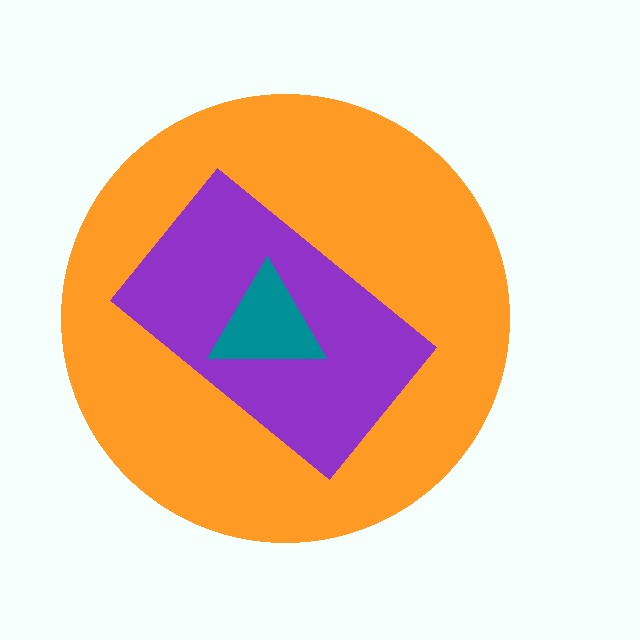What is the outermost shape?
The orange circle.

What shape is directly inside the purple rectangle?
The teal triangle.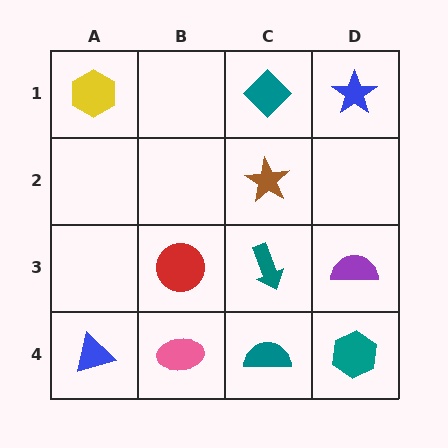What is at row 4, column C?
A teal semicircle.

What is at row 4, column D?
A teal hexagon.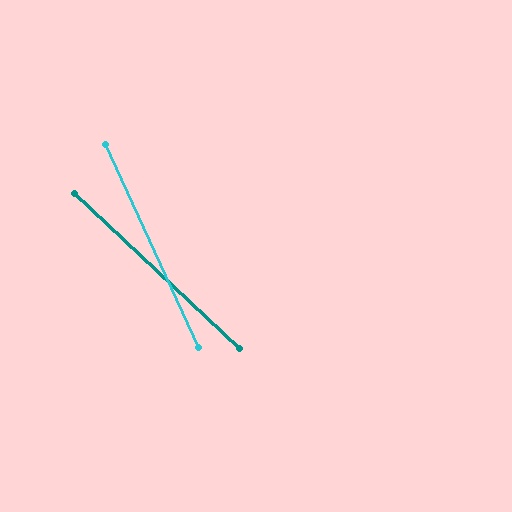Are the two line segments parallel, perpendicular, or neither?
Neither parallel nor perpendicular — they differ by about 22°.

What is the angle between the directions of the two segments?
Approximately 22 degrees.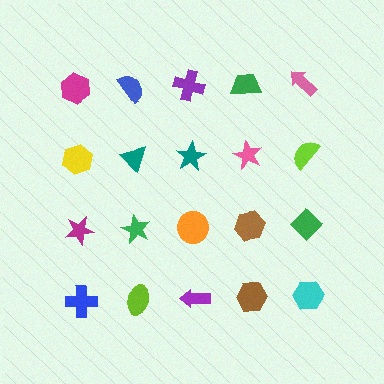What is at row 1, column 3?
A purple cross.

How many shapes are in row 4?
5 shapes.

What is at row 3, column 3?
An orange circle.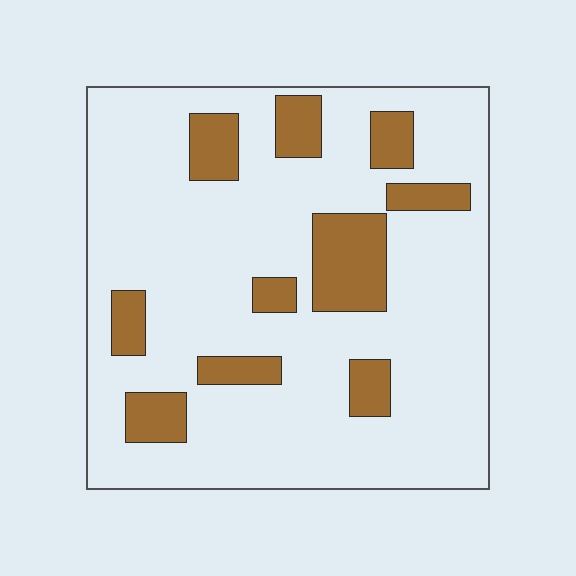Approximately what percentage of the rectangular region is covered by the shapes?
Approximately 20%.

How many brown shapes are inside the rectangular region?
10.